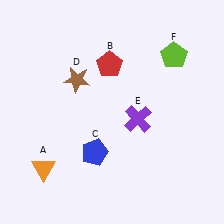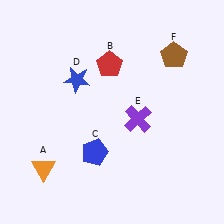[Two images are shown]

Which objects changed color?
D changed from brown to blue. F changed from lime to brown.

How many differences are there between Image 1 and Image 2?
There are 2 differences between the two images.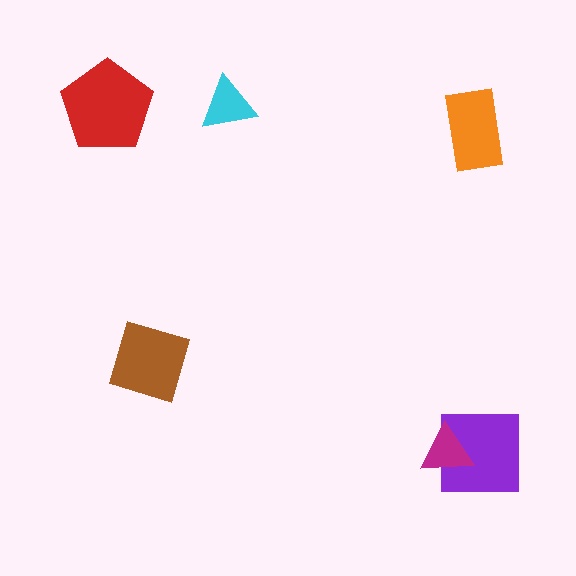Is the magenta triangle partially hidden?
No, no other shape covers it.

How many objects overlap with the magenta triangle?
1 object overlaps with the magenta triangle.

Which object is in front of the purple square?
The magenta triangle is in front of the purple square.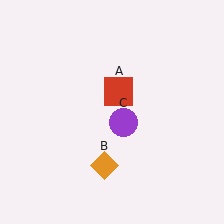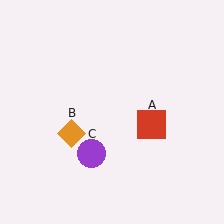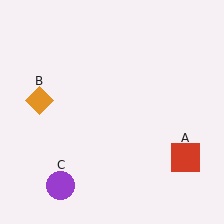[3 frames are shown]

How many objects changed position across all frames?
3 objects changed position: red square (object A), orange diamond (object B), purple circle (object C).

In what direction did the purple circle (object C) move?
The purple circle (object C) moved down and to the left.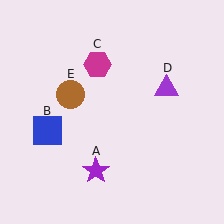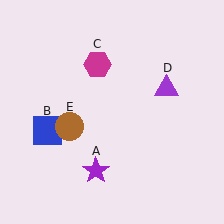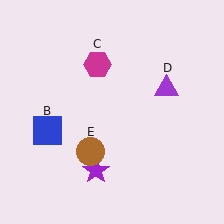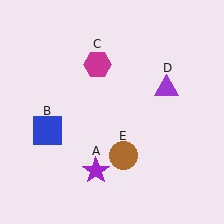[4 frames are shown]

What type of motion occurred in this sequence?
The brown circle (object E) rotated counterclockwise around the center of the scene.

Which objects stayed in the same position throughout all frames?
Purple star (object A) and blue square (object B) and magenta hexagon (object C) and purple triangle (object D) remained stationary.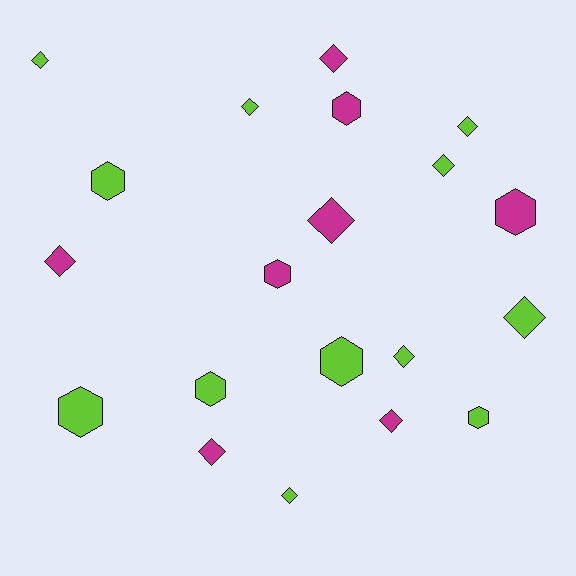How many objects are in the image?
There are 20 objects.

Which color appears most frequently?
Lime, with 12 objects.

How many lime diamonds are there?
There are 7 lime diamonds.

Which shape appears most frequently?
Diamond, with 12 objects.